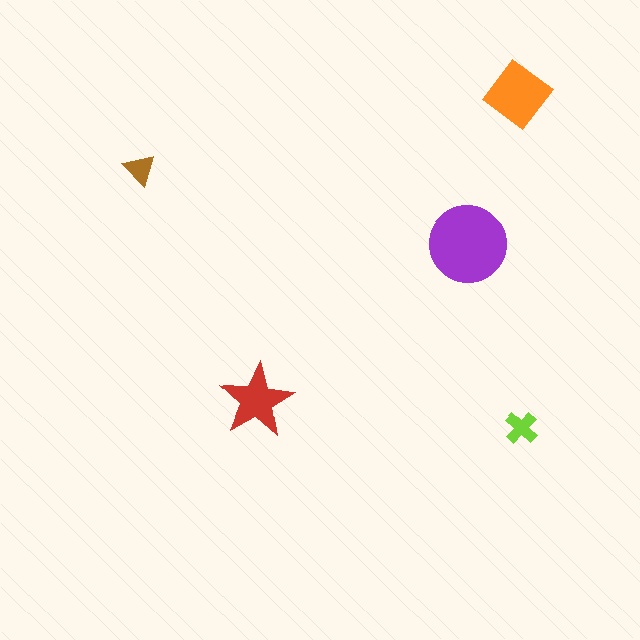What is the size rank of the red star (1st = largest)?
3rd.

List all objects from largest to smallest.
The purple circle, the orange diamond, the red star, the lime cross, the brown triangle.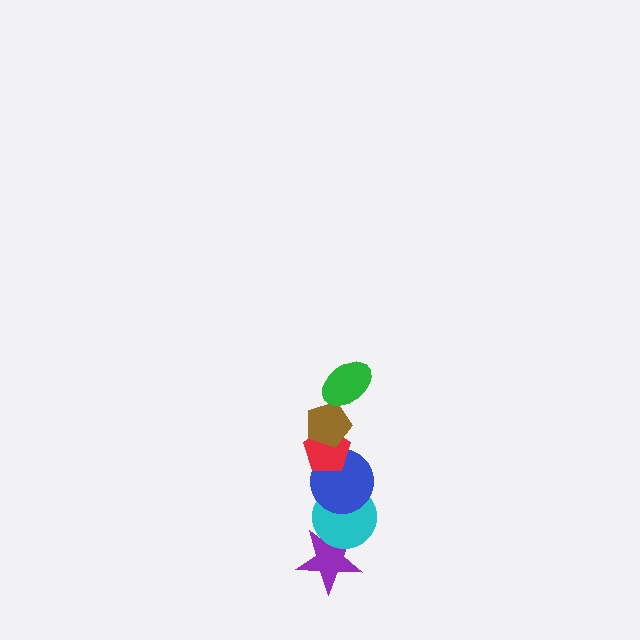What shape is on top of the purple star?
The cyan circle is on top of the purple star.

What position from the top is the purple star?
The purple star is 6th from the top.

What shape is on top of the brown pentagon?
The green ellipse is on top of the brown pentagon.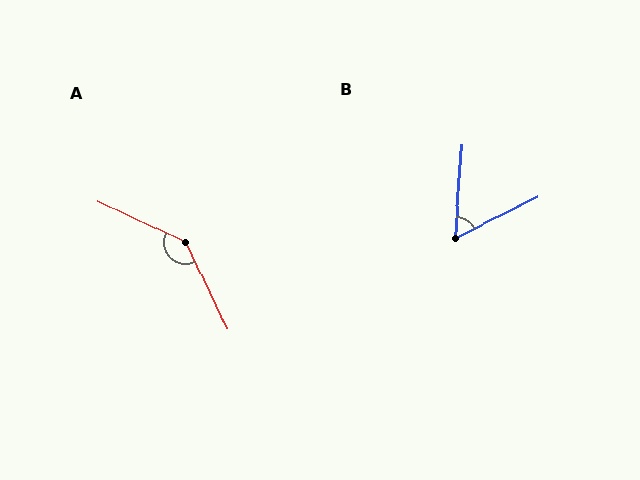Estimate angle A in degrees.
Approximately 140 degrees.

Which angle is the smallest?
B, at approximately 60 degrees.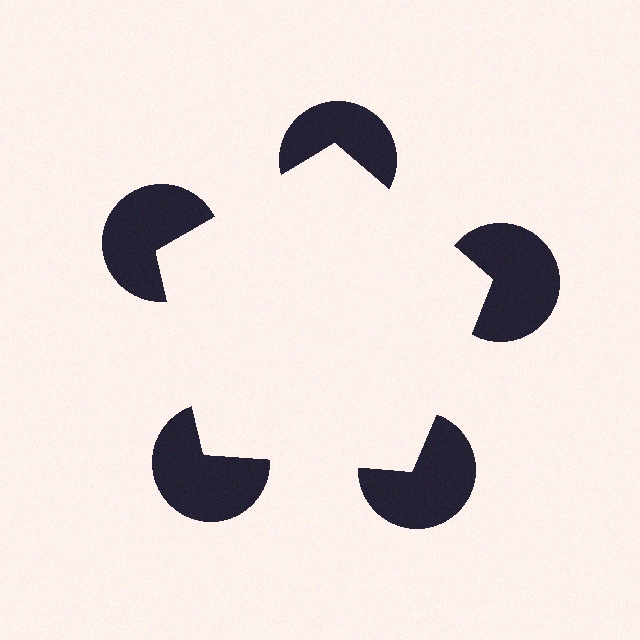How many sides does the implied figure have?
5 sides.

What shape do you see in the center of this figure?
An illusory pentagon — its edges are inferred from the aligned wedge cuts in the pac-man discs, not physically drawn.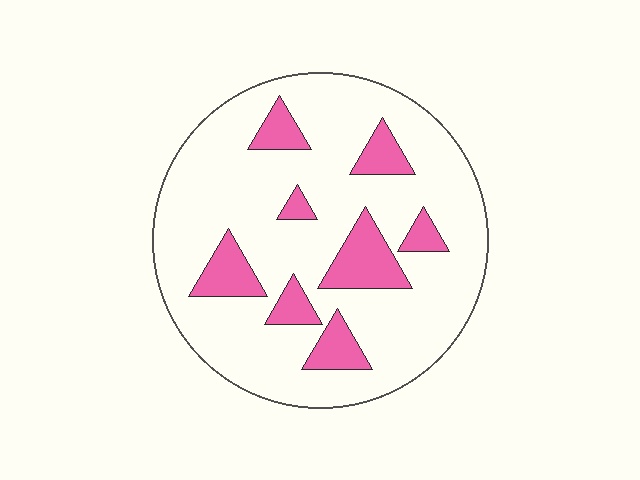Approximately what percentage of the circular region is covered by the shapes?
Approximately 20%.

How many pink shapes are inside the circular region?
8.